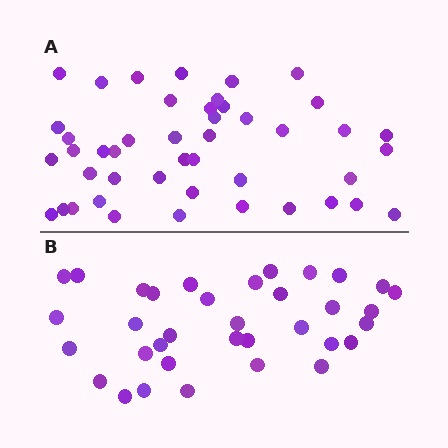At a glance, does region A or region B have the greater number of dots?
Region A (the top region) has more dots.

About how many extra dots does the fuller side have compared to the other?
Region A has roughly 10 or so more dots than region B.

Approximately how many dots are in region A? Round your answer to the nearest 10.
About 40 dots. (The exact count is 45, which rounds to 40.)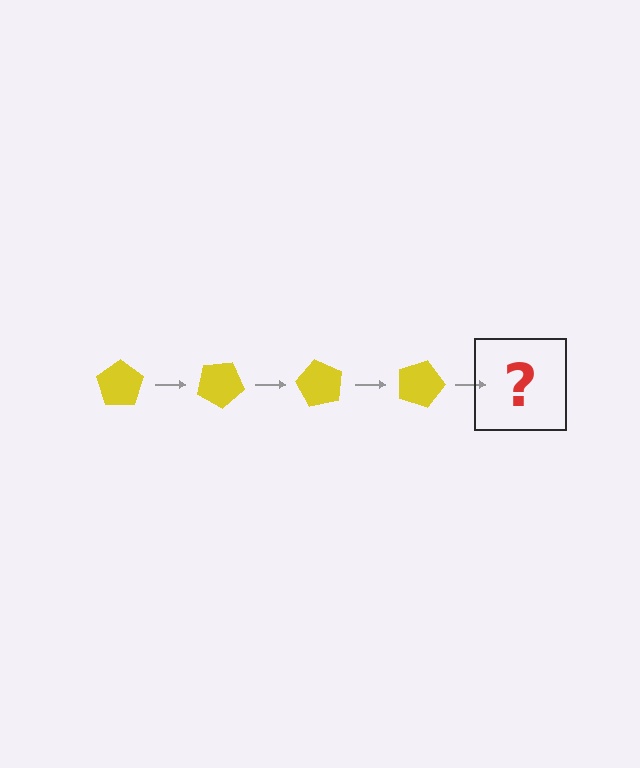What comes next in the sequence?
The next element should be a yellow pentagon rotated 120 degrees.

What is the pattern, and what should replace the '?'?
The pattern is that the pentagon rotates 30 degrees each step. The '?' should be a yellow pentagon rotated 120 degrees.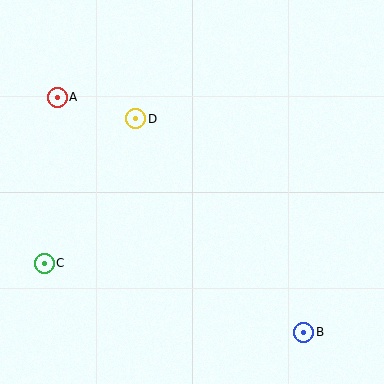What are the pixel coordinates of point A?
Point A is at (57, 97).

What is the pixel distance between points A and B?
The distance between A and B is 341 pixels.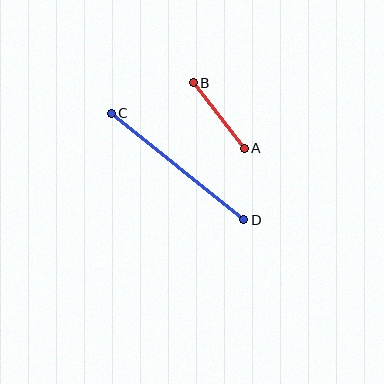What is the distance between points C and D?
The distance is approximately 170 pixels.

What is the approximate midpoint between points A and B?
The midpoint is at approximately (219, 115) pixels.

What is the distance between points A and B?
The distance is approximately 83 pixels.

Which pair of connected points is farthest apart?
Points C and D are farthest apart.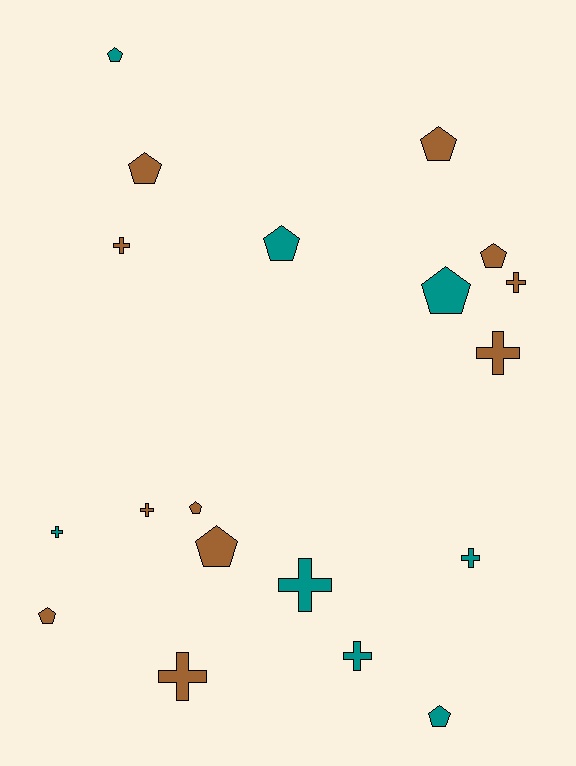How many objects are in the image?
There are 19 objects.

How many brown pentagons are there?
There are 6 brown pentagons.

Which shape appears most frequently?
Pentagon, with 10 objects.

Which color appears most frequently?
Brown, with 11 objects.